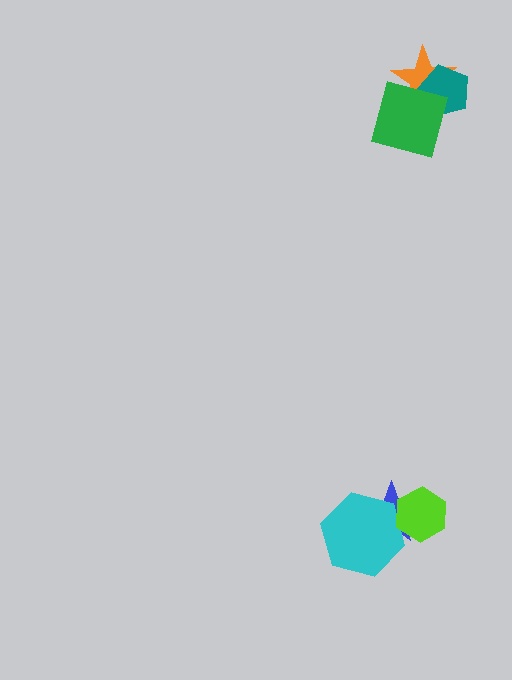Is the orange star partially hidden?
Yes, it is partially covered by another shape.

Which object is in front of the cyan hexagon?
The lime hexagon is in front of the cyan hexagon.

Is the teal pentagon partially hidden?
Yes, it is partially covered by another shape.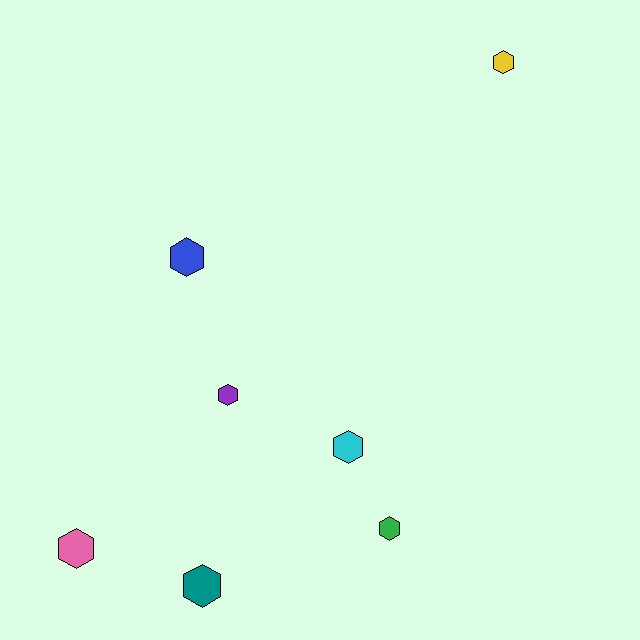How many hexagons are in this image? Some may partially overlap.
There are 7 hexagons.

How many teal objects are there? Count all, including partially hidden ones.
There is 1 teal object.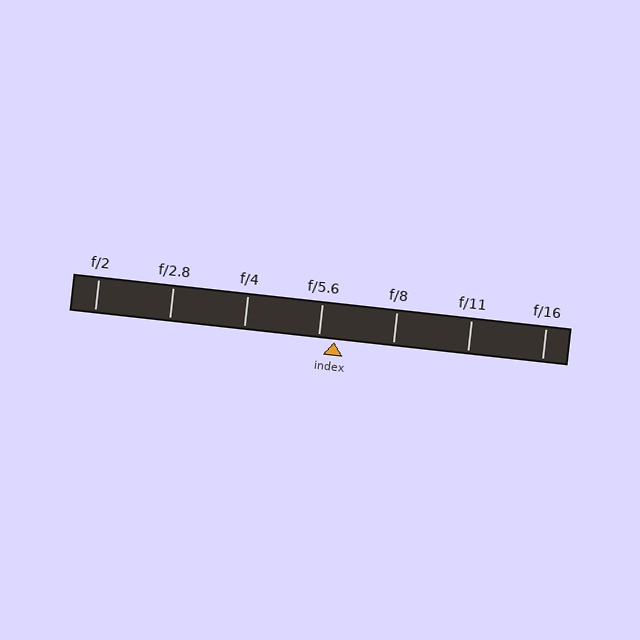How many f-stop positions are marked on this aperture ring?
There are 7 f-stop positions marked.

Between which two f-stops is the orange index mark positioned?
The index mark is between f/5.6 and f/8.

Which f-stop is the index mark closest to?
The index mark is closest to f/5.6.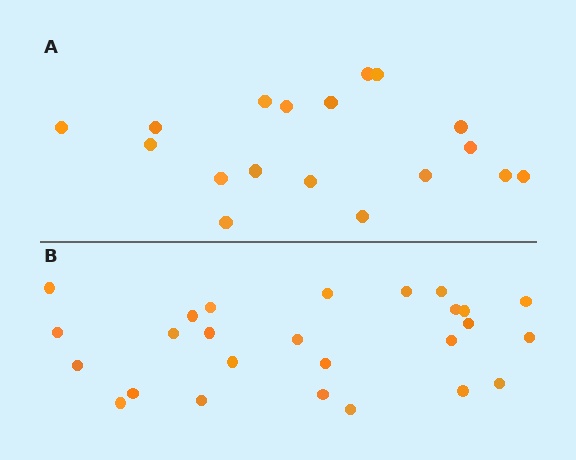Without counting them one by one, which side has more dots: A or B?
Region B (the bottom region) has more dots.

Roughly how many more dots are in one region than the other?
Region B has roughly 8 or so more dots than region A.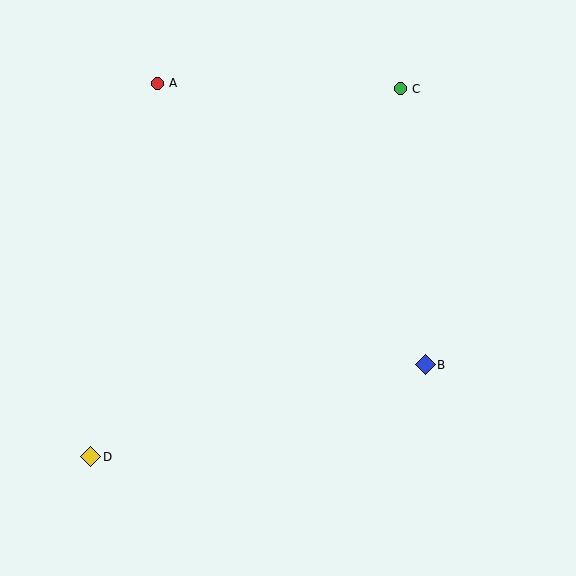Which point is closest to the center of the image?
Point B at (425, 365) is closest to the center.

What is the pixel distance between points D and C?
The distance between D and C is 481 pixels.